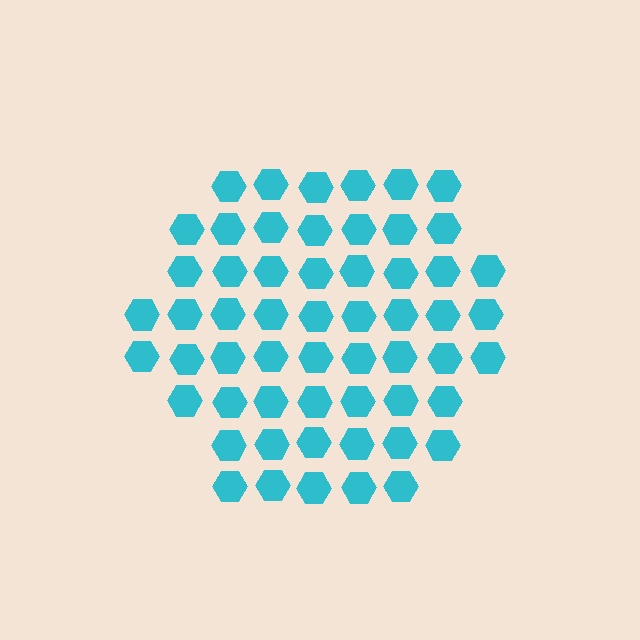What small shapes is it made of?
It is made of small hexagons.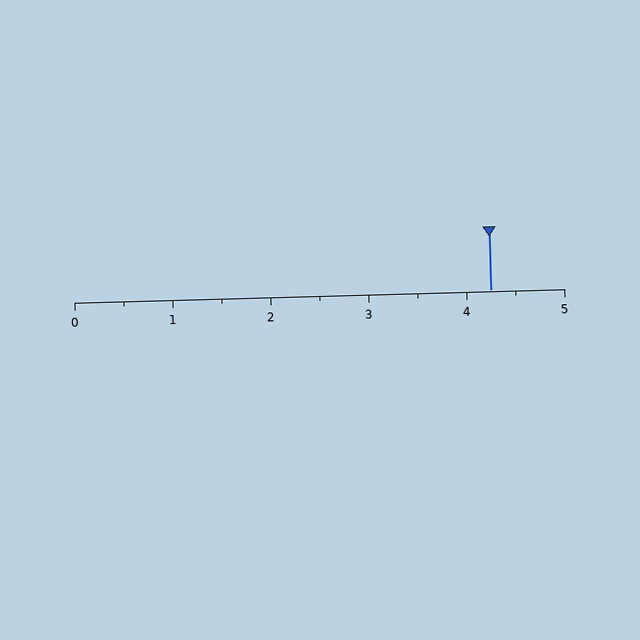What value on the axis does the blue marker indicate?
The marker indicates approximately 4.2.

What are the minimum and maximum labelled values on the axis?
The axis runs from 0 to 5.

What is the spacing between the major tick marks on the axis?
The major ticks are spaced 1 apart.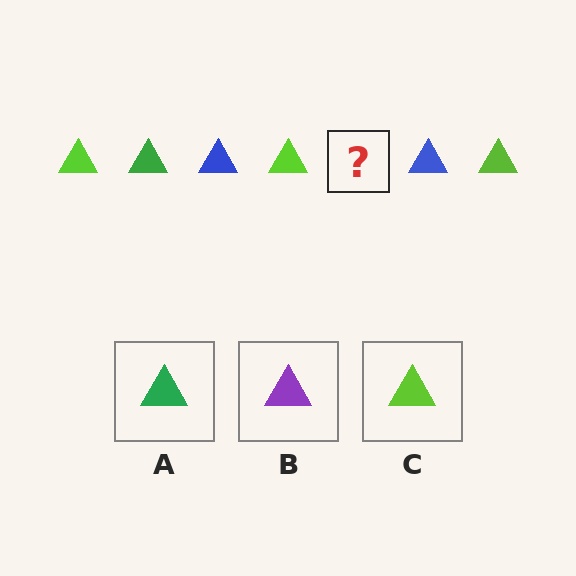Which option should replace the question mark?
Option A.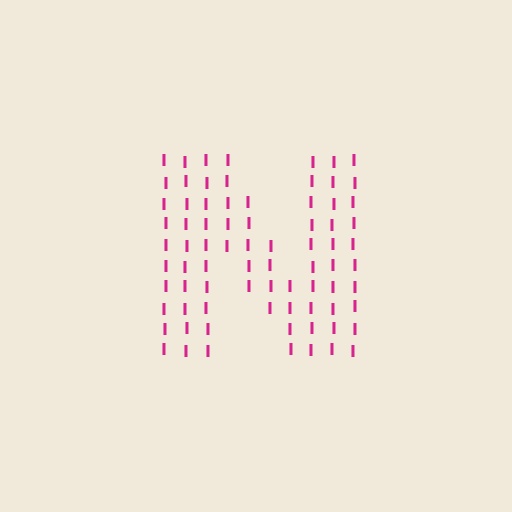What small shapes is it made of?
It is made of small letter I's.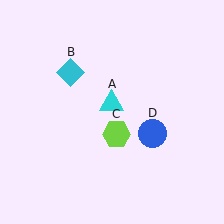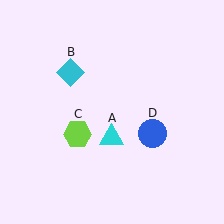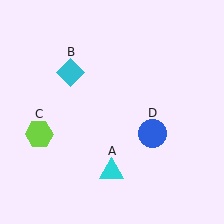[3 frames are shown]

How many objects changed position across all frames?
2 objects changed position: cyan triangle (object A), lime hexagon (object C).